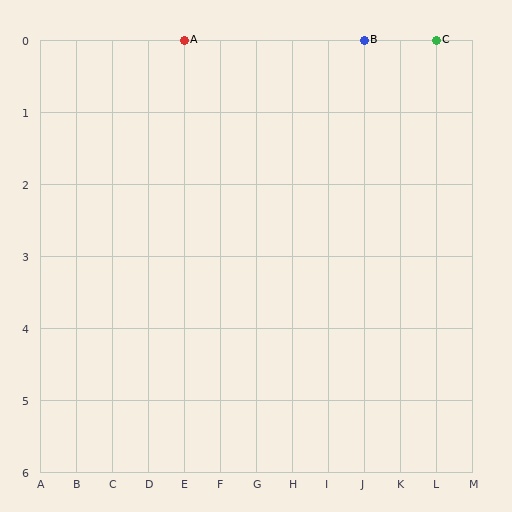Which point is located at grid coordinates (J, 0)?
Point B is at (J, 0).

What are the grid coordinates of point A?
Point A is at grid coordinates (E, 0).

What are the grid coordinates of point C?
Point C is at grid coordinates (L, 0).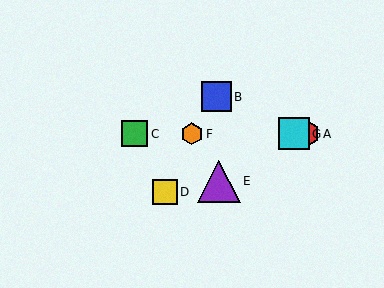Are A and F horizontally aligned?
Yes, both are at y≈134.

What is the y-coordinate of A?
Object A is at y≈134.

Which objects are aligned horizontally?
Objects A, C, F, G are aligned horizontally.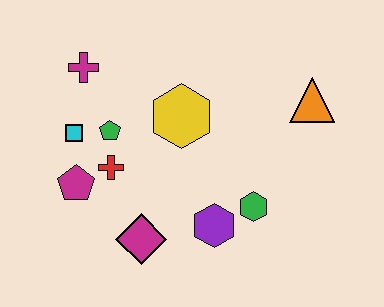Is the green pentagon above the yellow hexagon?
No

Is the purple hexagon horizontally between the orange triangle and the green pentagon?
Yes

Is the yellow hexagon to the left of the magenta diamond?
No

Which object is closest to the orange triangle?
The green hexagon is closest to the orange triangle.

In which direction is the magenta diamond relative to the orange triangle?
The magenta diamond is to the left of the orange triangle.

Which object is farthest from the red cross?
The orange triangle is farthest from the red cross.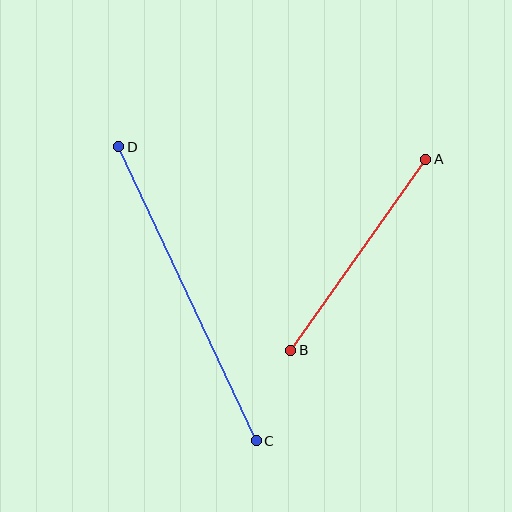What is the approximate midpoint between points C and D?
The midpoint is at approximately (188, 294) pixels.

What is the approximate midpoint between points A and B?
The midpoint is at approximately (358, 255) pixels.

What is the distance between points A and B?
The distance is approximately 234 pixels.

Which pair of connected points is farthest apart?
Points C and D are farthest apart.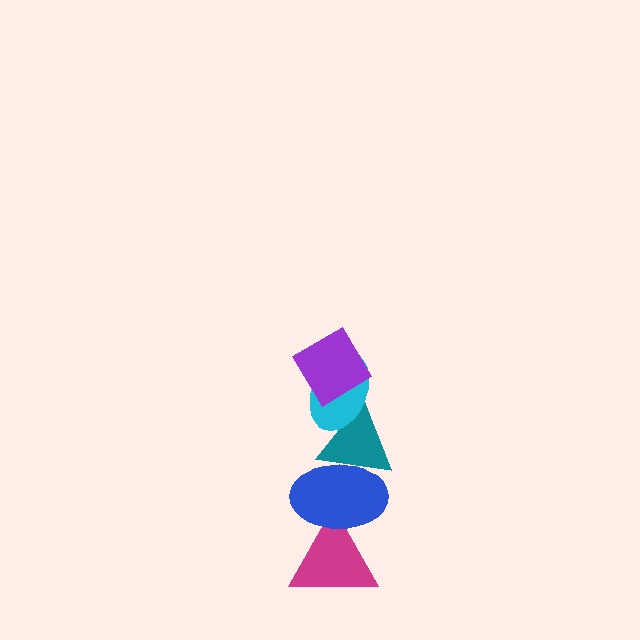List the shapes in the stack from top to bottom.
From top to bottom: the purple diamond, the cyan ellipse, the teal triangle, the blue ellipse, the magenta triangle.